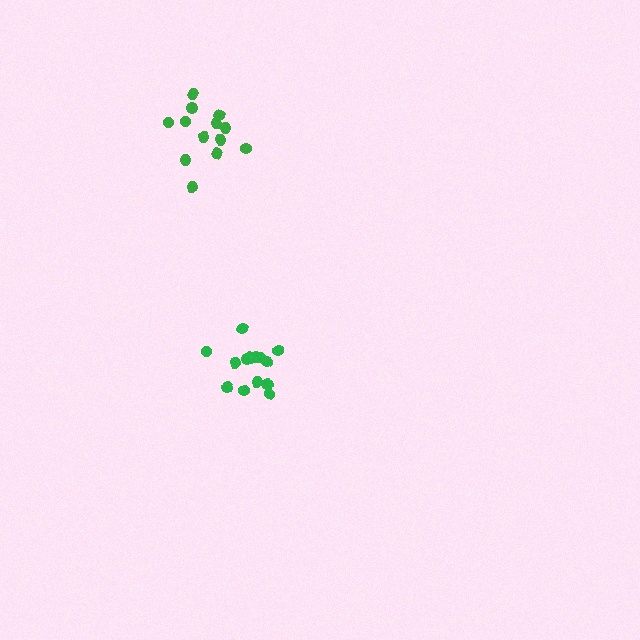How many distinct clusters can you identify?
There are 2 distinct clusters.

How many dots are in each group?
Group 1: 14 dots, Group 2: 13 dots (27 total).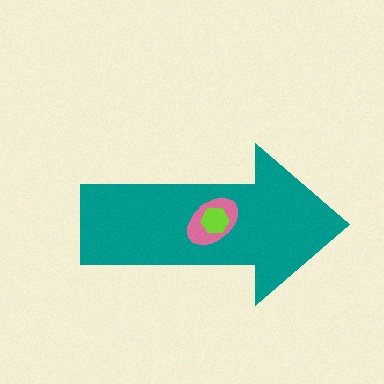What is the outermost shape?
The teal arrow.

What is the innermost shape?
The lime hexagon.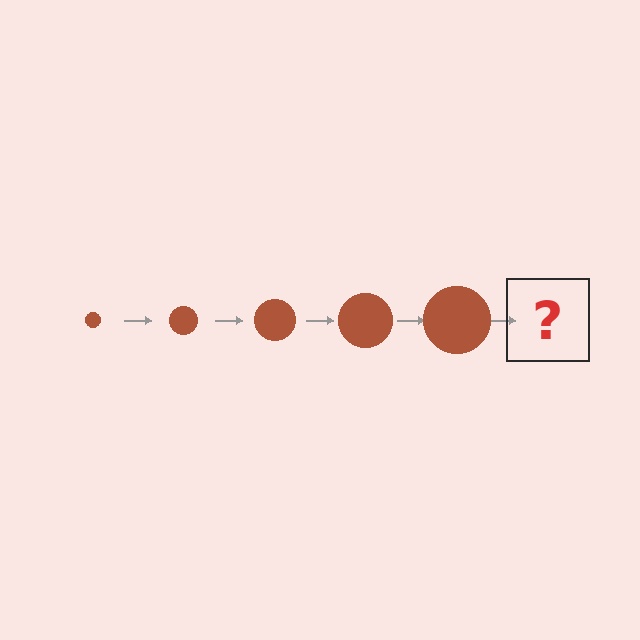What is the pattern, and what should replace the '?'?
The pattern is that the circle gets progressively larger each step. The '?' should be a brown circle, larger than the previous one.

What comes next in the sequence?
The next element should be a brown circle, larger than the previous one.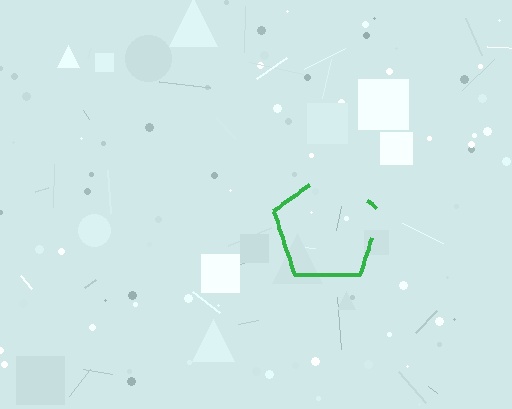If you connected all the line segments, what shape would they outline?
They would outline a pentagon.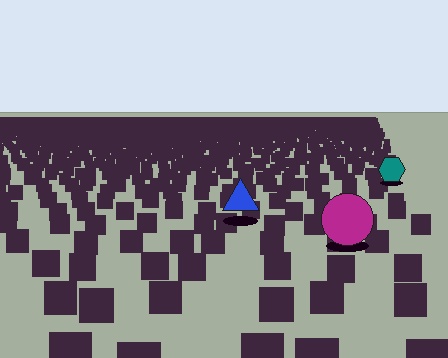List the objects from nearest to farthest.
From nearest to farthest: the magenta circle, the blue triangle, the teal hexagon.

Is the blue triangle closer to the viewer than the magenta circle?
No. The magenta circle is closer — you can tell from the texture gradient: the ground texture is coarser near it.